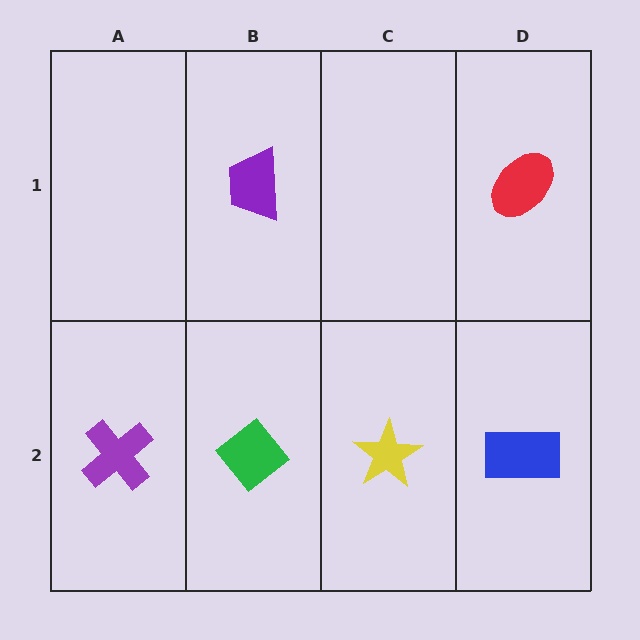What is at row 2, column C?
A yellow star.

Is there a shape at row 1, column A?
No, that cell is empty.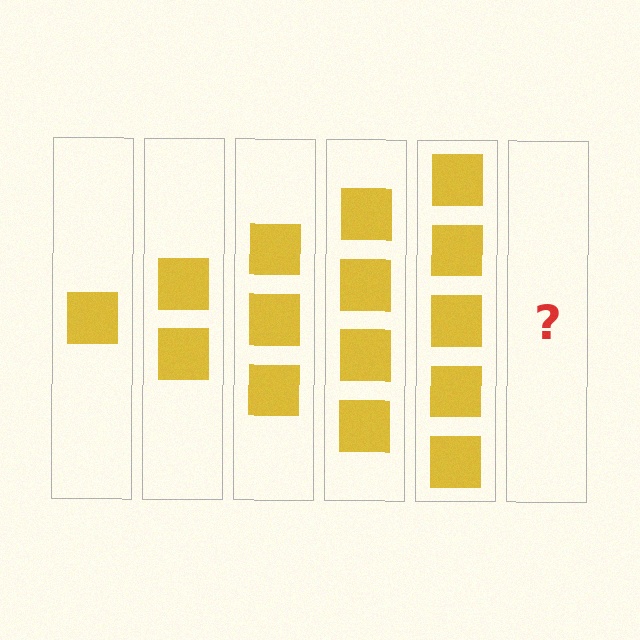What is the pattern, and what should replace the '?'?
The pattern is that each step adds one more square. The '?' should be 6 squares.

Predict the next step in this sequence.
The next step is 6 squares.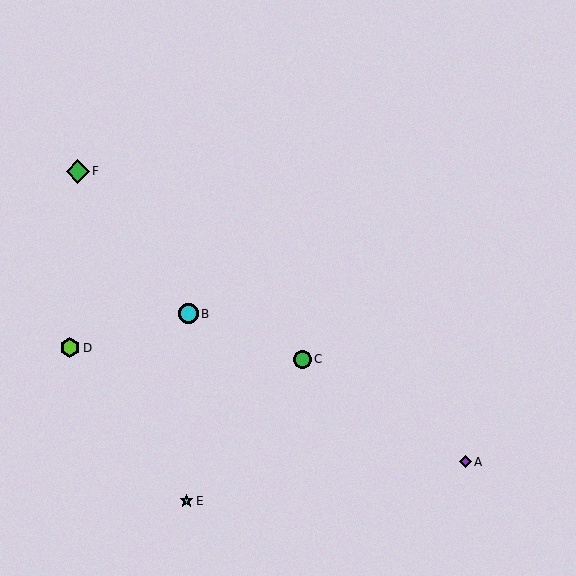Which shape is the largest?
The green diamond (labeled F) is the largest.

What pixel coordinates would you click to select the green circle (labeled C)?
Click at (302, 359) to select the green circle C.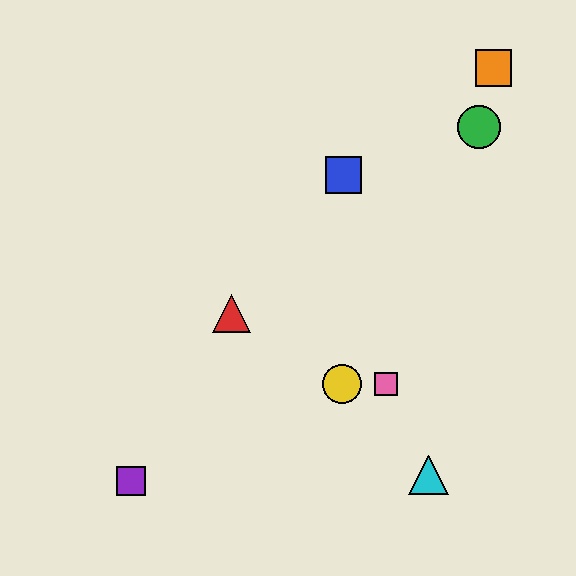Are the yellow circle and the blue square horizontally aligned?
No, the yellow circle is at y≈384 and the blue square is at y≈175.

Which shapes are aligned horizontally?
The yellow circle, the pink square are aligned horizontally.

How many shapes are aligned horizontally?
2 shapes (the yellow circle, the pink square) are aligned horizontally.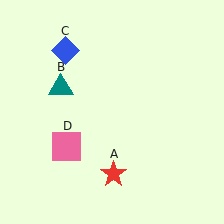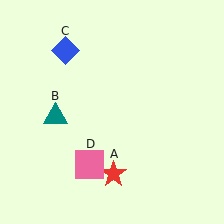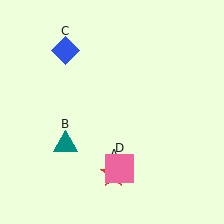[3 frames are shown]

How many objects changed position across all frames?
2 objects changed position: teal triangle (object B), pink square (object D).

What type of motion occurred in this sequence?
The teal triangle (object B), pink square (object D) rotated counterclockwise around the center of the scene.